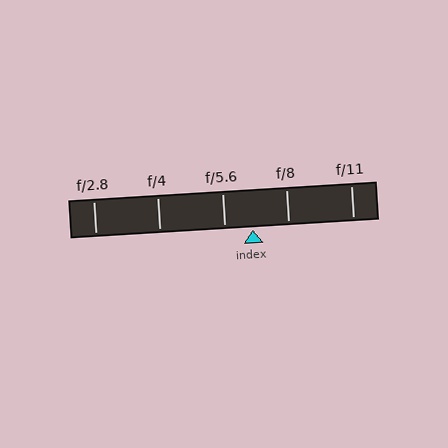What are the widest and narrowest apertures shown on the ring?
The widest aperture shown is f/2.8 and the narrowest is f/11.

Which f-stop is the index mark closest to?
The index mark is closest to f/5.6.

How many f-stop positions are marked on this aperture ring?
There are 5 f-stop positions marked.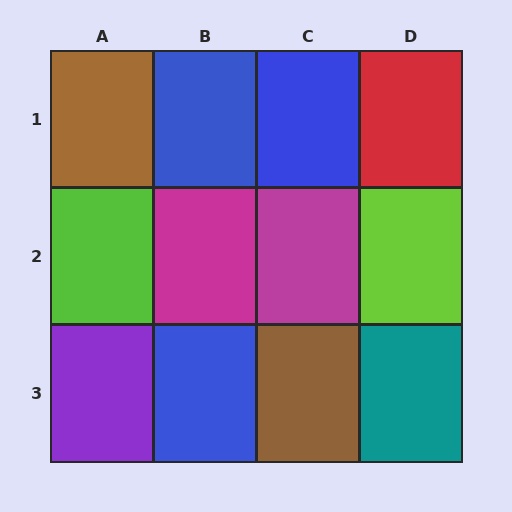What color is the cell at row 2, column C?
Magenta.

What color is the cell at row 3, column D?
Teal.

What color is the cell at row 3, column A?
Purple.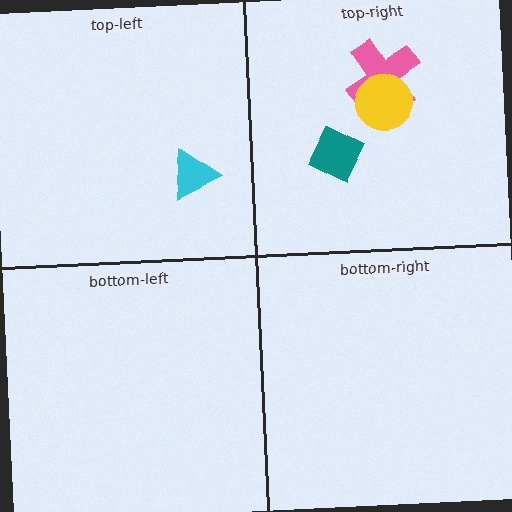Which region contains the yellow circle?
The top-right region.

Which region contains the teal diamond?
The top-right region.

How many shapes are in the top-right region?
3.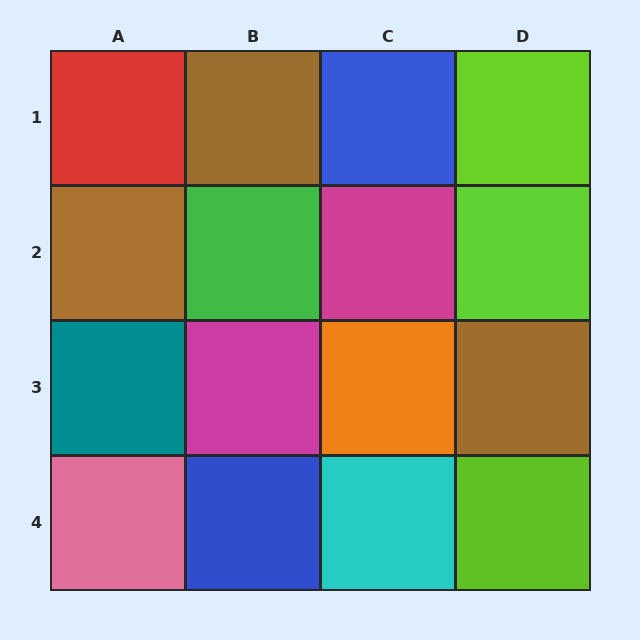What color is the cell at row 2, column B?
Green.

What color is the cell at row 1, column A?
Red.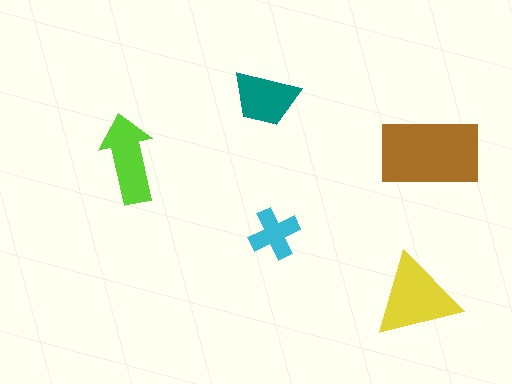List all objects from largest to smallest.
The brown rectangle, the yellow triangle, the lime arrow, the teal trapezoid, the cyan cross.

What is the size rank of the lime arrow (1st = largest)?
3rd.